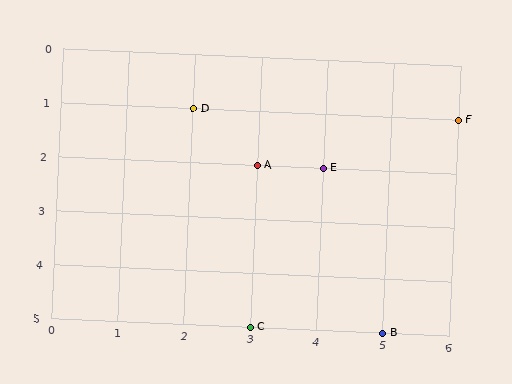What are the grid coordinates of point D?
Point D is at grid coordinates (2, 1).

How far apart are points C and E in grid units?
Points C and E are 1 column and 3 rows apart (about 3.2 grid units diagonally).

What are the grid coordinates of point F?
Point F is at grid coordinates (6, 1).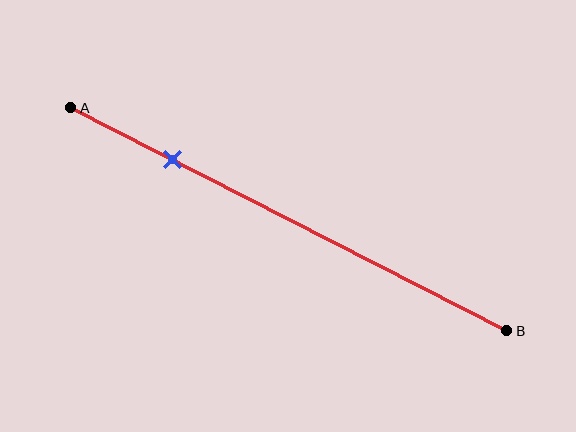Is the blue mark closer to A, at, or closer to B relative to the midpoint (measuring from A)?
The blue mark is closer to point A than the midpoint of segment AB.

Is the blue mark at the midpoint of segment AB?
No, the mark is at about 25% from A, not at the 50% midpoint.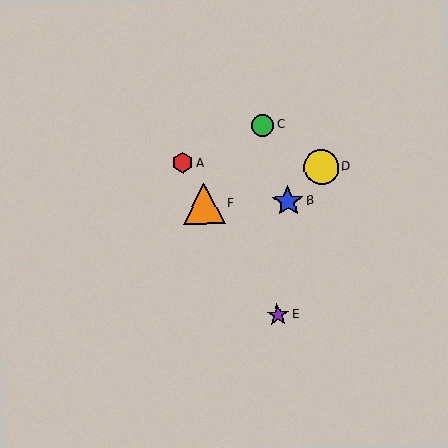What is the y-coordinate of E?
Object E is at y≈315.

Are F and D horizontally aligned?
No, F is at y≈204 and D is at y≈167.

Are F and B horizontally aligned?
Yes, both are at y≈204.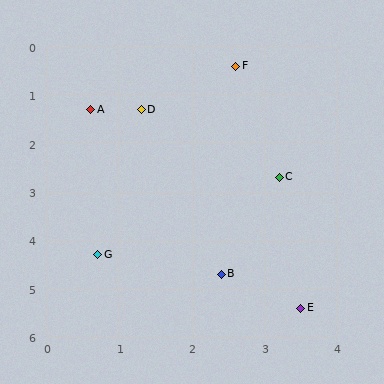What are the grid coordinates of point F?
Point F is at approximately (2.6, 0.4).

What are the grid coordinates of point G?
Point G is at approximately (0.7, 4.3).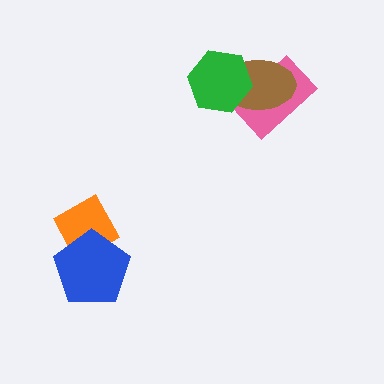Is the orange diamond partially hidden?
Yes, it is partially covered by another shape.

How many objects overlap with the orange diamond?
1 object overlaps with the orange diamond.